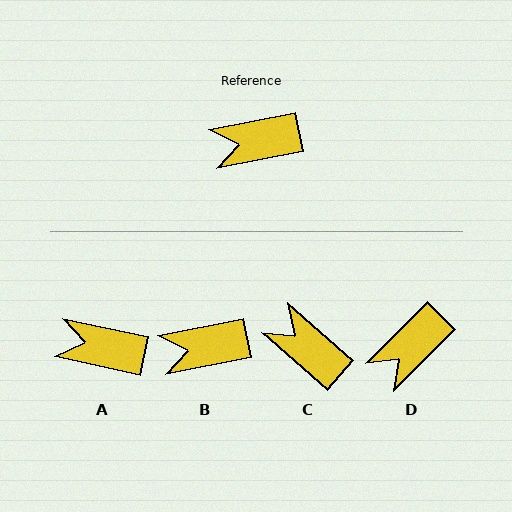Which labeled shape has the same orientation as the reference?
B.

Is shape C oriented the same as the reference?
No, it is off by about 53 degrees.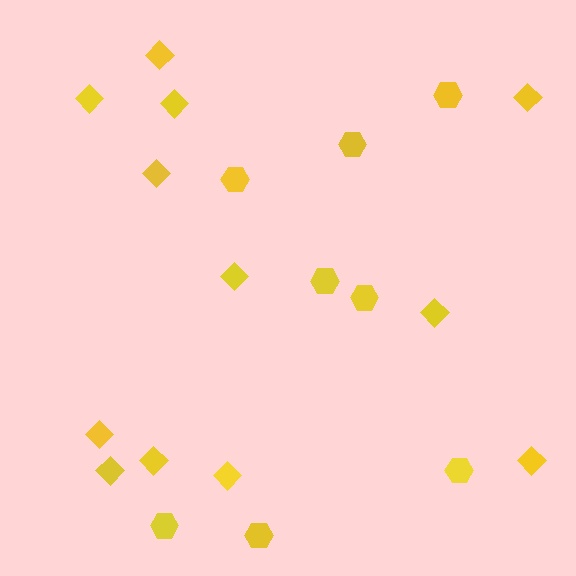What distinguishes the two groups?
There are 2 groups: one group of hexagons (8) and one group of diamonds (12).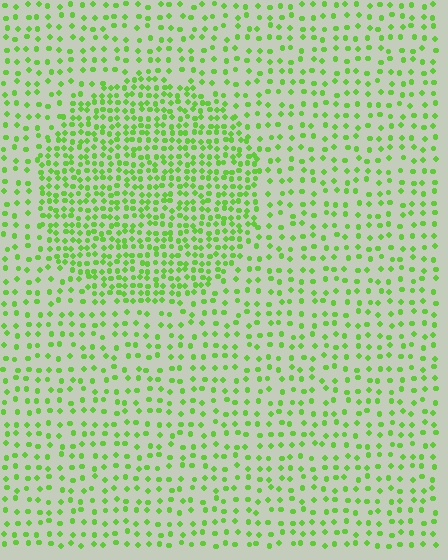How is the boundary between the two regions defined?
The boundary is defined by a change in element density (approximately 2.1x ratio). All elements are the same color, size, and shape.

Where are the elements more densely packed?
The elements are more densely packed inside the circle boundary.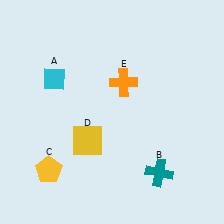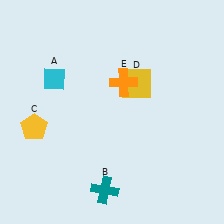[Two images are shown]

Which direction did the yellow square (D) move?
The yellow square (D) moved up.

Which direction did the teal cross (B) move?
The teal cross (B) moved left.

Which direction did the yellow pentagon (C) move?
The yellow pentagon (C) moved up.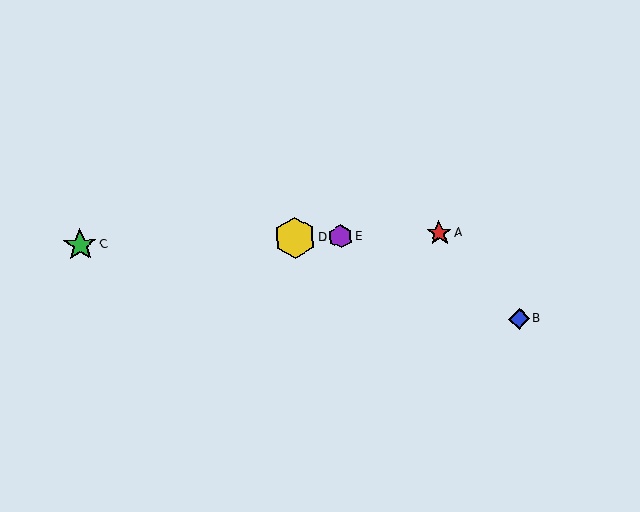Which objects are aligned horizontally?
Objects A, C, D, E are aligned horizontally.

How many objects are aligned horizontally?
4 objects (A, C, D, E) are aligned horizontally.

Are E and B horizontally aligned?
No, E is at y≈237 and B is at y≈319.